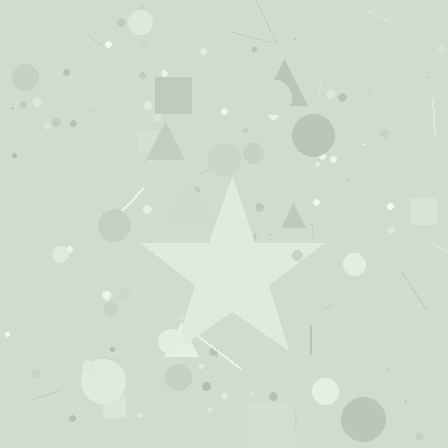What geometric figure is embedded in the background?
A star is embedded in the background.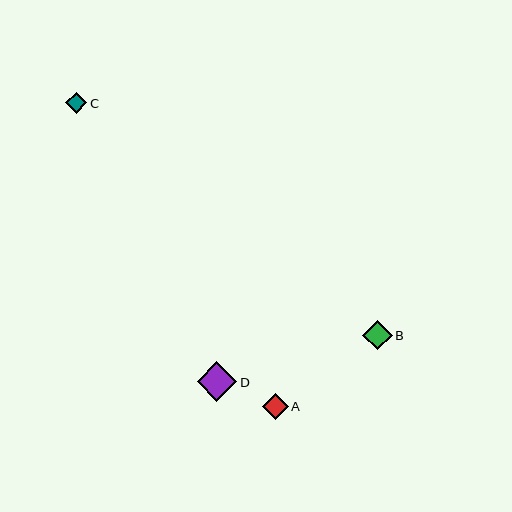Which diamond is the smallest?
Diamond C is the smallest with a size of approximately 21 pixels.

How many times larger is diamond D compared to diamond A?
Diamond D is approximately 1.5 times the size of diamond A.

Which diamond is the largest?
Diamond D is the largest with a size of approximately 40 pixels.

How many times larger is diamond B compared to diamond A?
Diamond B is approximately 1.1 times the size of diamond A.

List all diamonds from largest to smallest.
From largest to smallest: D, B, A, C.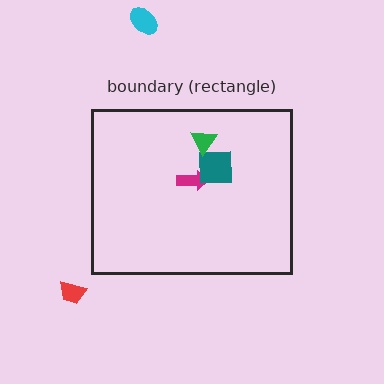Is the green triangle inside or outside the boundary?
Inside.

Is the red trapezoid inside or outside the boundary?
Outside.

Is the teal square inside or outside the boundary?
Inside.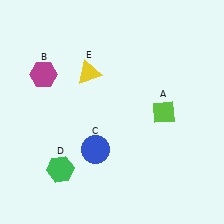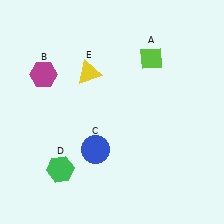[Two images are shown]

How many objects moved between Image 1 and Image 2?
1 object moved between the two images.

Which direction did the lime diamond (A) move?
The lime diamond (A) moved up.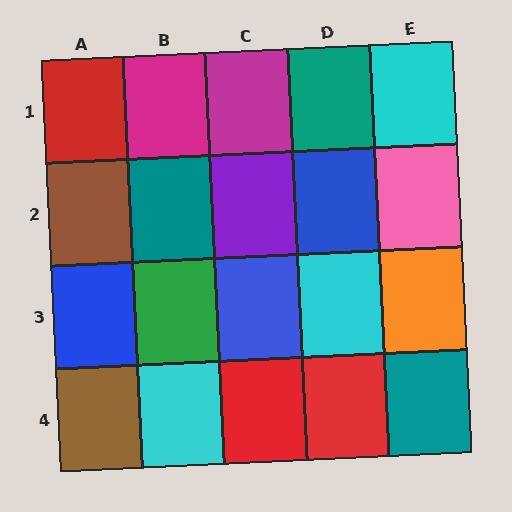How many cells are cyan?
3 cells are cyan.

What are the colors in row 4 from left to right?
Brown, cyan, red, red, teal.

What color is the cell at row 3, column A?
Blue.